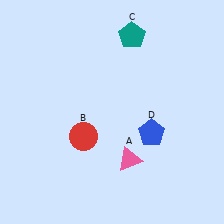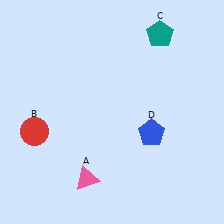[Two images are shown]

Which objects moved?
The objects that moved are: the pink triangle (A), the red circle (B), the teal pentagon (C).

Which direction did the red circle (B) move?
The red circle (B) moved left.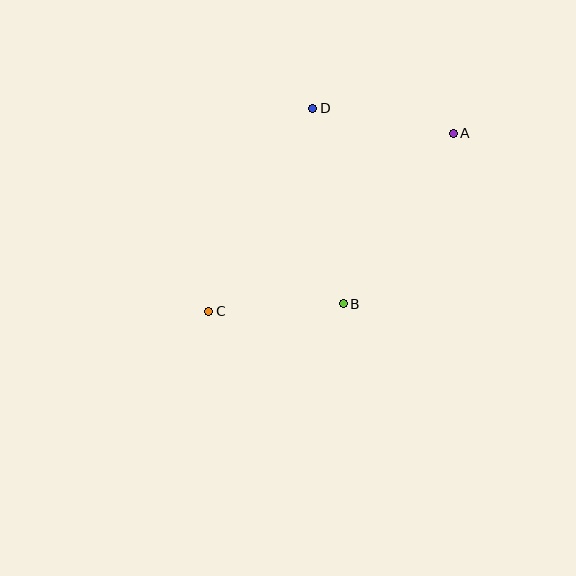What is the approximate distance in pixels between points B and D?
The distance between B and D is approximately 198 pixels.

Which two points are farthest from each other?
Points A and C are farthest from each other.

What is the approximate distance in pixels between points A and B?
The distance between A and B is approximately 203 pixels.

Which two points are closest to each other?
Points B and C are closest to each other.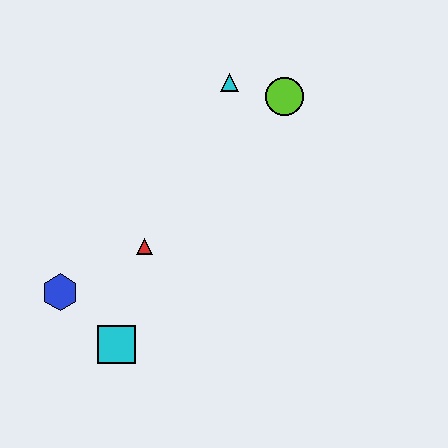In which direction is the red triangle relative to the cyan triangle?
The red triangle is below the cyan triangle.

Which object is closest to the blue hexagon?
The cyan square is closest to the blue hexagon.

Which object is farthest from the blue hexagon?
The lime circle is farthest from the blue hexagon.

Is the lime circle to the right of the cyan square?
Yes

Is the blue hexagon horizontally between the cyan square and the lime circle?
No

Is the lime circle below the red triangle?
No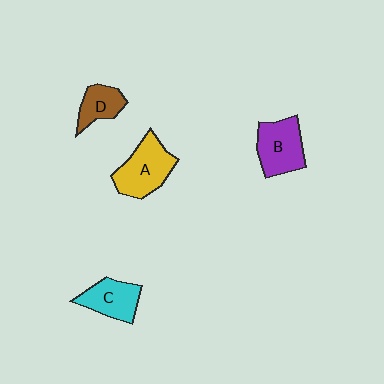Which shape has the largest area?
Shape A (yellow).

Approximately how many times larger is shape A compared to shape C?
Approximately 1.3 times.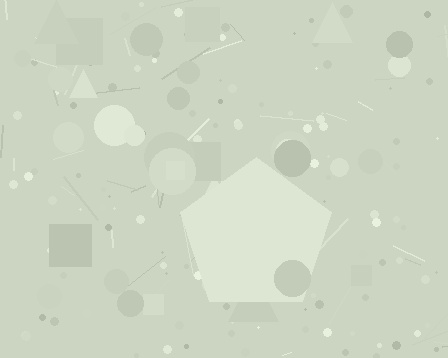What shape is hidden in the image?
A pentagon is hidden in the image.